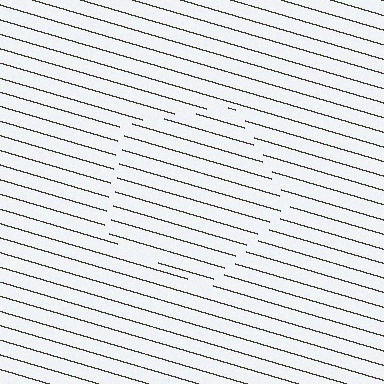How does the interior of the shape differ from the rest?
The interior of the shape contains the same grating, shifted by half a period — the contour is defined by the phase discontinuity where line-ends from the inner and outer gratings abut.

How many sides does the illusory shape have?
5 sides — the line-ends trace a pentagon.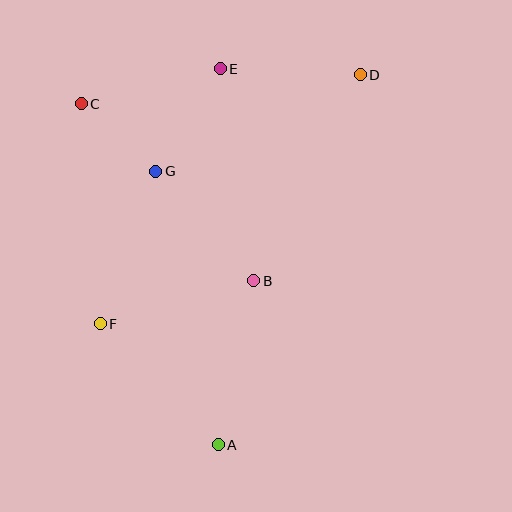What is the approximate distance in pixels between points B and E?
The distance between B and E is approximately 215 pixels.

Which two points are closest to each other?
Points C and G are closest to each other.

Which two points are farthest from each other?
Points A and D are farthest from each other.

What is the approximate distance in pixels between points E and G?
The distance between E and G is approximately 121 pixels.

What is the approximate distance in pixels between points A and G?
The distance between A and G is approximately 281 pixels.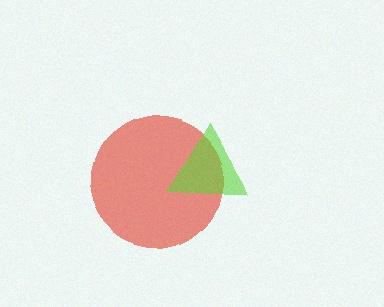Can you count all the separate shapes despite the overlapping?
Yes, there are 2 separate shapes.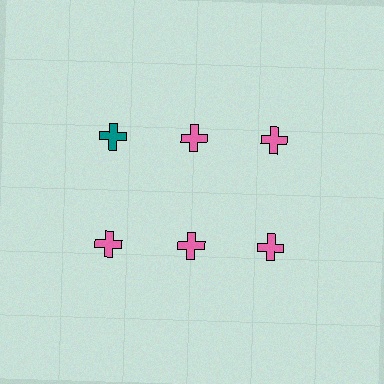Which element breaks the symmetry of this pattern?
The teal cross in the top row, leftmost column breaks the symmetry. All other shapes are pink crosses.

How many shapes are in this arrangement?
There are 6 shapes arranged in a grid pattern.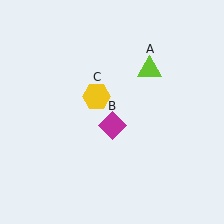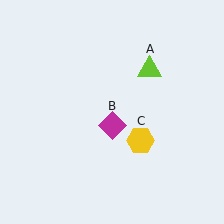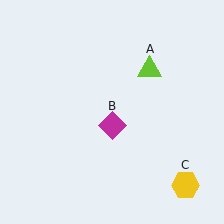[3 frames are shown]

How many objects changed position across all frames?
1 object changed position: yellow hexagon (object C).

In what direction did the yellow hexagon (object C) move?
The yellow hexagon (object C) moved down and to the right.